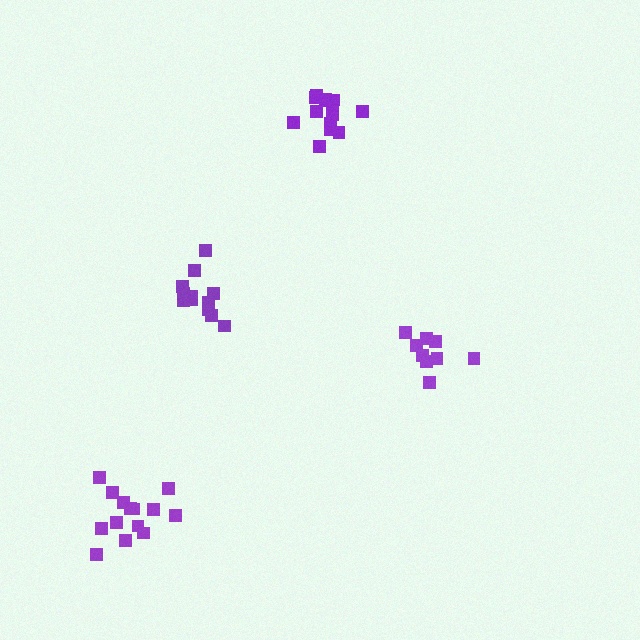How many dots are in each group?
Group 1: 14 dots, Group 2: 14 dots, Group 3: 9 dots, Group 4: 12 dots (49 total).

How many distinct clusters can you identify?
There are 4 distinct clusters.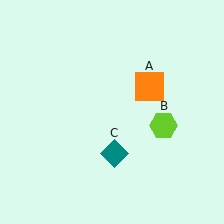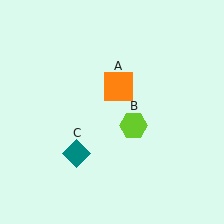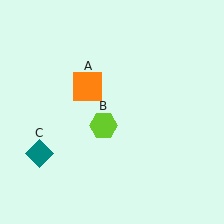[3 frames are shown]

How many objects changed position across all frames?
3 objects changed position: orange square (object A), lime hexagon (object B), teal diamond (object C).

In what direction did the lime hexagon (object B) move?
The lime hexagon (object B) moved left.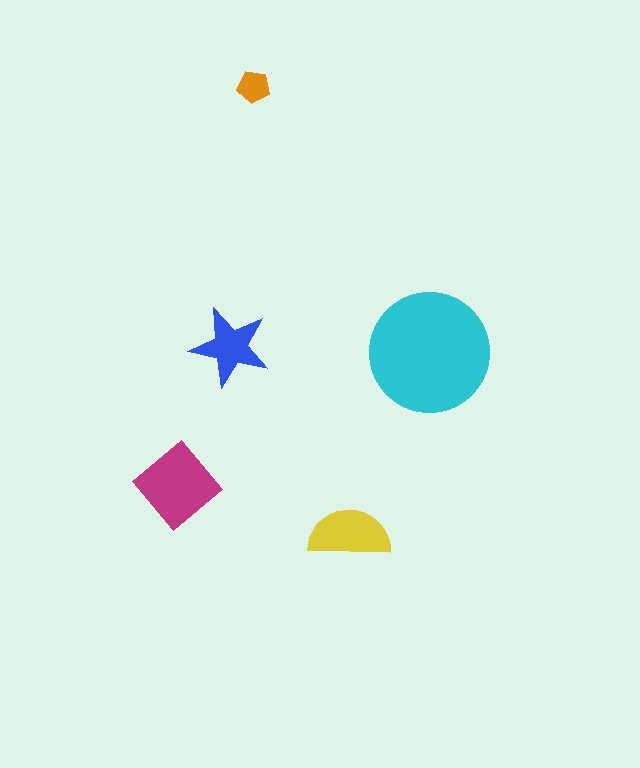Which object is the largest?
The cyan circle.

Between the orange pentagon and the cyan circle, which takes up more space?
The cyan circle.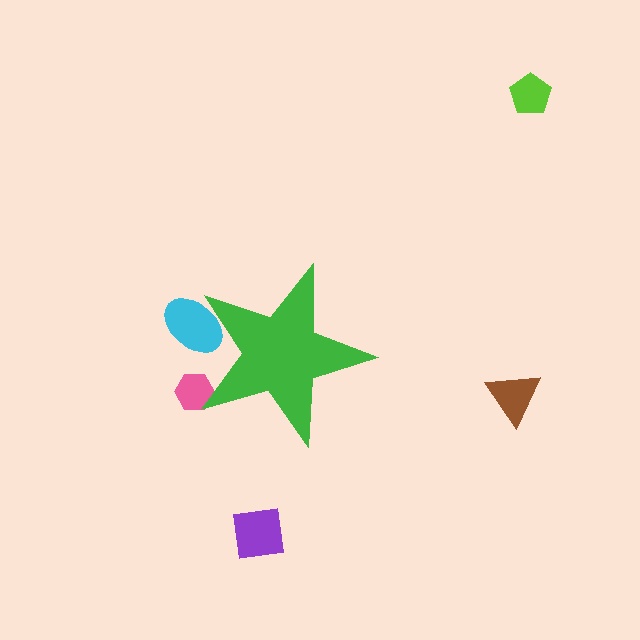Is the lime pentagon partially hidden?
No, the lime pentagon is fully visible.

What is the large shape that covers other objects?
A green star.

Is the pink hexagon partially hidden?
Yes, the pink hexagon is partially hidden behind the green star.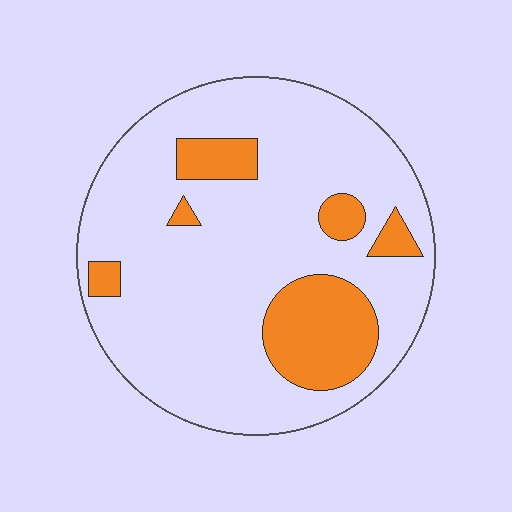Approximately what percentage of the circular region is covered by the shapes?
Approximately 20%.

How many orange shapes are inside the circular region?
6.